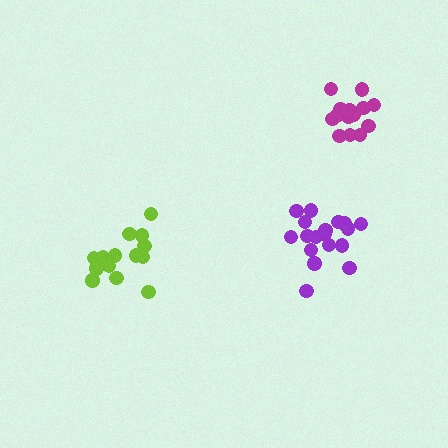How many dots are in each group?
Group 1: 18 dots, Group 2: 14 dots, Group 3: 14 dots (46 total).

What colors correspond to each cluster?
The clusters are colored: purple, lime, magenta.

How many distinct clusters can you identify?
There are 3 distinct clusters.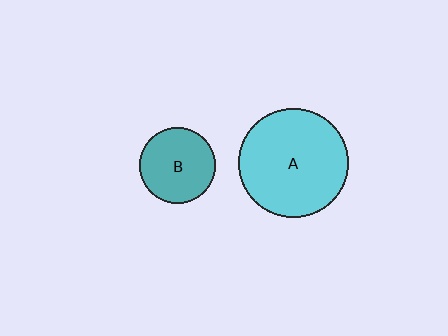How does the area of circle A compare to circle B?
Approximately 2.1 times.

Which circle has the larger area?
Circle A (cyan).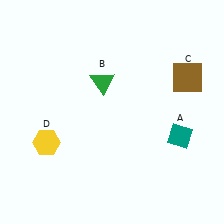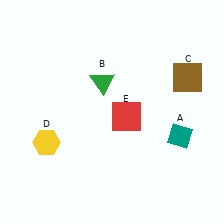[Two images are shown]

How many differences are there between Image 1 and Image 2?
There is 1 difference between the two images.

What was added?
A red square (E) was added in Image 2.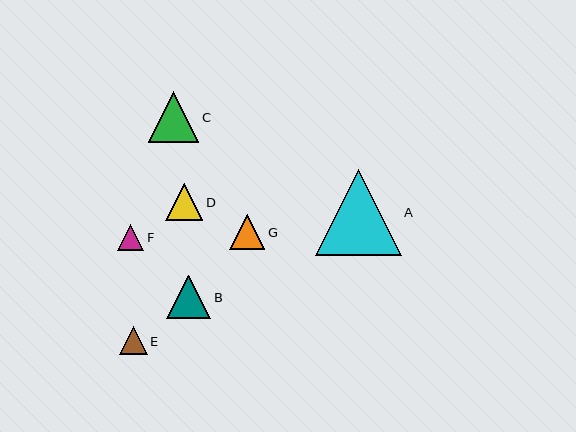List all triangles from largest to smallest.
From largest to smallest: A, C, B, D, G, E, F.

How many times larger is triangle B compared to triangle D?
Triangle B is approximately 1.2 times the size of triangle D.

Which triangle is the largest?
Triangle A is the largest with a size of approximately 85 pixels.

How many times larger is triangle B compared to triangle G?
Triangle B is approximately 1.3 times the size of triangle G.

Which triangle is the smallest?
Triangle F is the smallest with a size of approximately 26 pixels.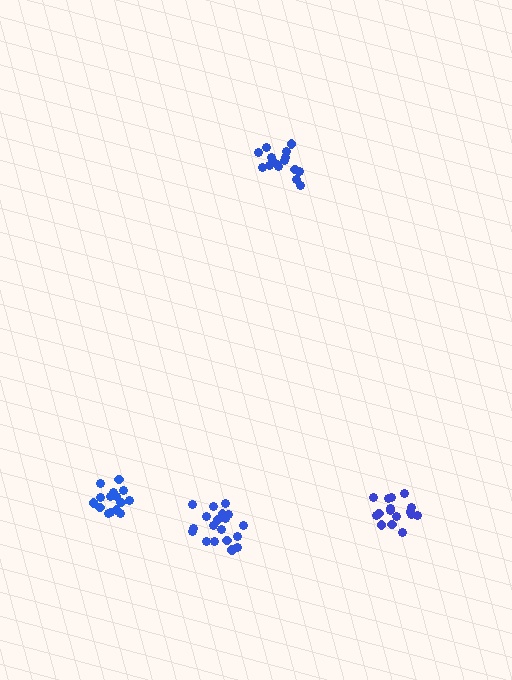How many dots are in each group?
Group 1: 17 dots, Group 2: 16 dots, Group 3: 19 dots, Group 4: 15 dots (67 total).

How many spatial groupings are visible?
There are 4 spatial groupings.